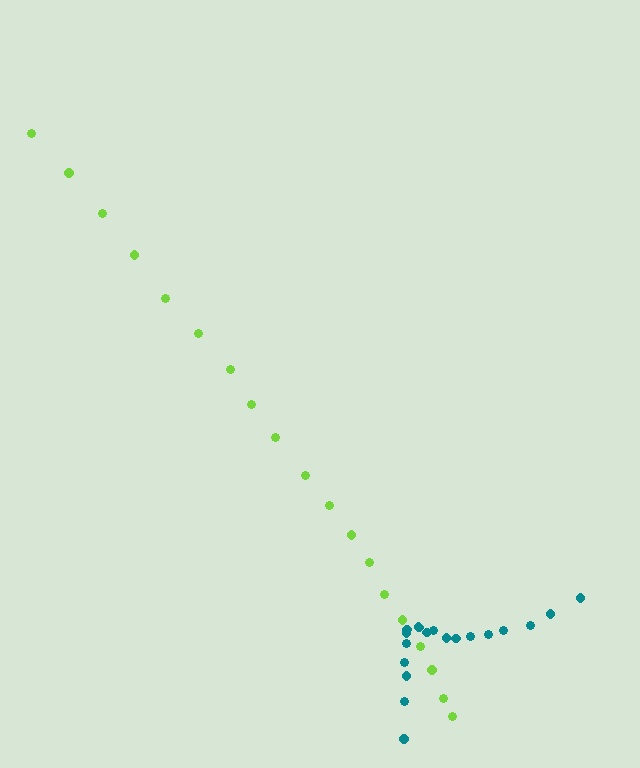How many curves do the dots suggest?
There are 2 distinct paths.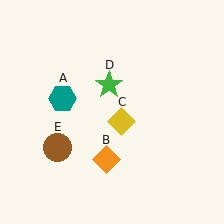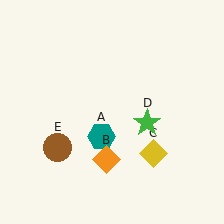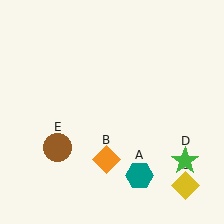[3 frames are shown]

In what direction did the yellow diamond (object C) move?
The yellow diamond (object C) moved down and to the right.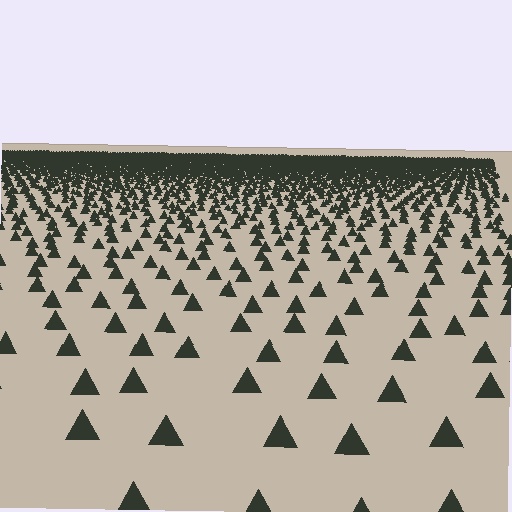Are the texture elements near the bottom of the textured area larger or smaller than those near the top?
Larger. Near the bottom, elements are closer to the viewer and appear at a bigger on-screen size.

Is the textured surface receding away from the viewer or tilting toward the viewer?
The surface is receding away from the viewer. Texture elements get smaller and denser toward the top.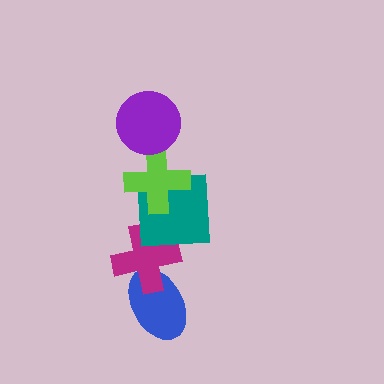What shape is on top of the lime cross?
The purple circle is on top of the lime cross.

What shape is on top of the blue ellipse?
The magenta cross is on top of the blue ellipse.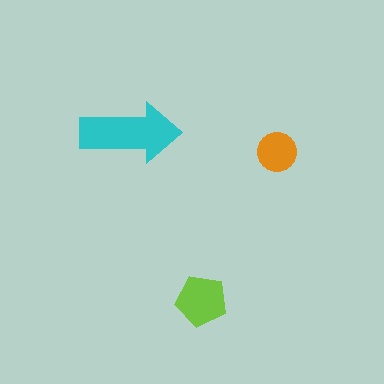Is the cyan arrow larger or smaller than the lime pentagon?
Larger.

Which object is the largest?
The cyan arrow.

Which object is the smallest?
The orange circle.